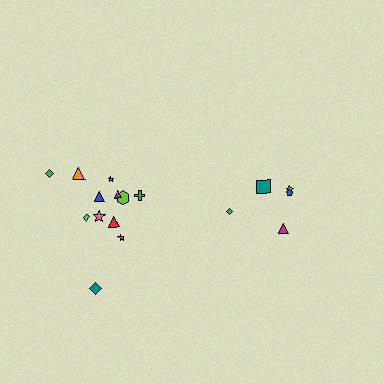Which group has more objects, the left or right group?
The left group.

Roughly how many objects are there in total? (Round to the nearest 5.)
Roughly 15 objects in total.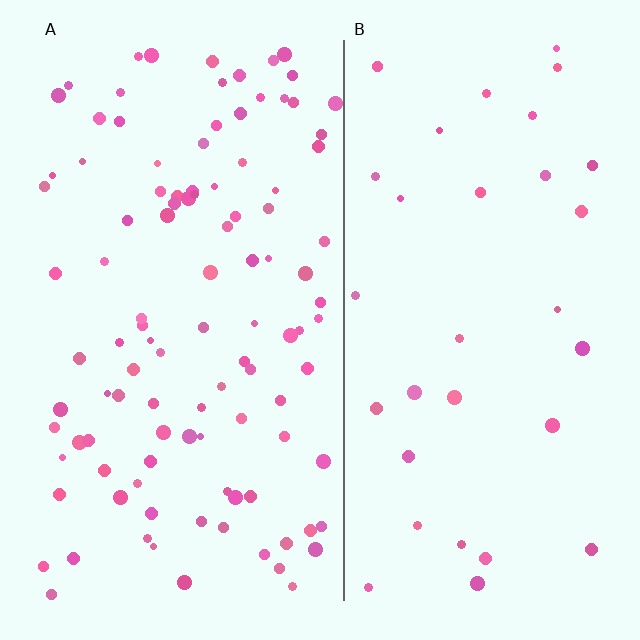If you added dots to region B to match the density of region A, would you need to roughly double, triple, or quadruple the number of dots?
Approximately triple.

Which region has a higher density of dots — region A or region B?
A (the left).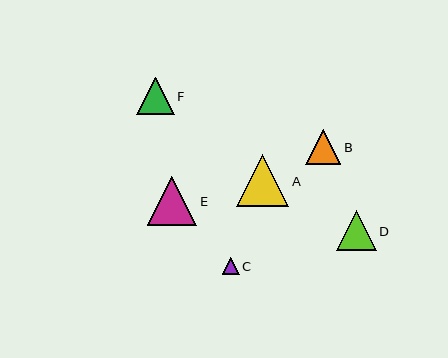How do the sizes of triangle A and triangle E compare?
Triangle A and triangle E are approximately the same size.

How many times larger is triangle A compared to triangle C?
Triangle A is approximately 3.0 times the size of triangle C.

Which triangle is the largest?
Triangle A is the largest with a size of approximately 52 pixels.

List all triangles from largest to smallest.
From largest to smallest: A, E, D, F, B, C.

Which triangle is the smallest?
Triangle C is the smallest with a size of approximately 17 pixels.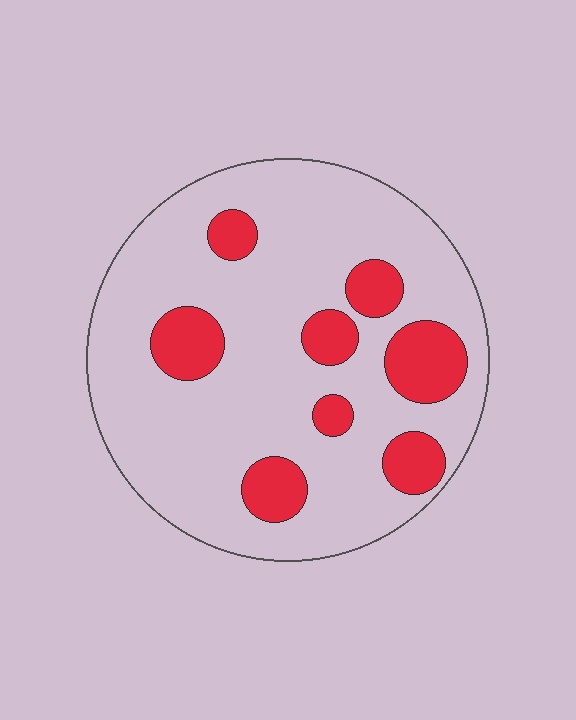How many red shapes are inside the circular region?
8.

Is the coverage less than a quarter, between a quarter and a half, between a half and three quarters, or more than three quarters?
Less than a quarter.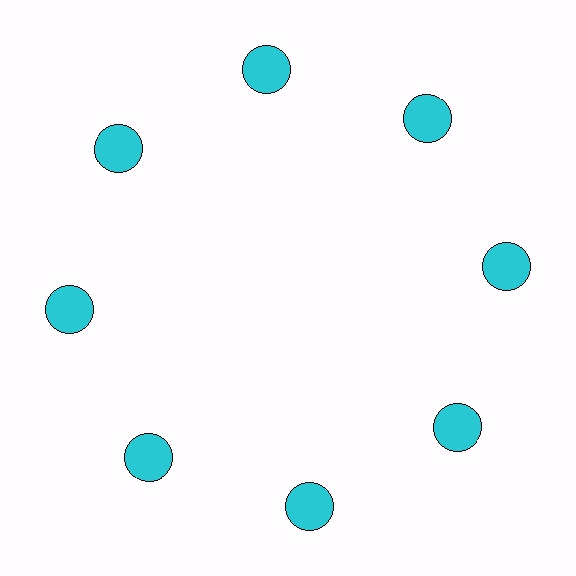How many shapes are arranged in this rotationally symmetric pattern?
There are 8 shapes, arranged in 8 groups of 1.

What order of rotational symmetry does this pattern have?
This pattern has 8-fold rotational symmetry.